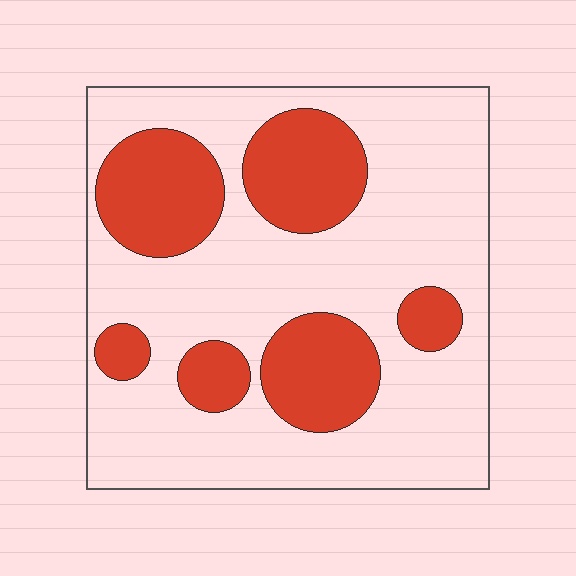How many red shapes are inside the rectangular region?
6.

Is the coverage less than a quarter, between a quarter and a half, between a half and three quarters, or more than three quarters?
Between a quarter and a half.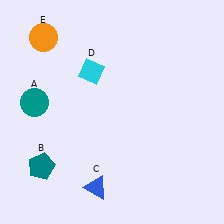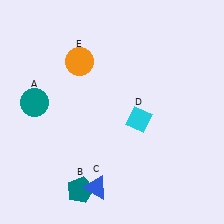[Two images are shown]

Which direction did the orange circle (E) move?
The orange circle (E) moved right.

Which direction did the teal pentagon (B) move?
The teal pentagon (B) moved right.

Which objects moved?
The objects that moved are: the teal pentagon (B), the cyan diamond (D), the orange circle (E).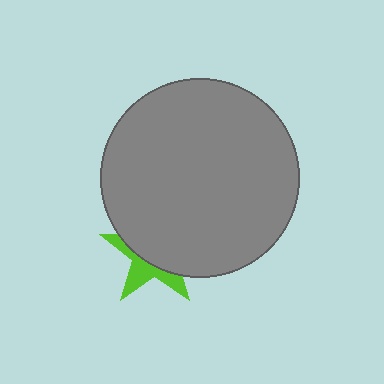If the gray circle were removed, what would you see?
You would see the complete lime star.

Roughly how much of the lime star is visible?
A small part of it is visible (roughly 37%).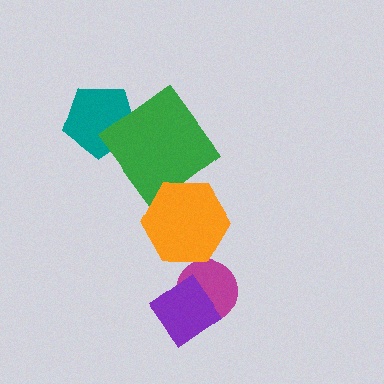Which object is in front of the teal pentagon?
The green diamond is in front of the teal pentagon.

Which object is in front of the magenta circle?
The purple diamond is in front of the magenta circle.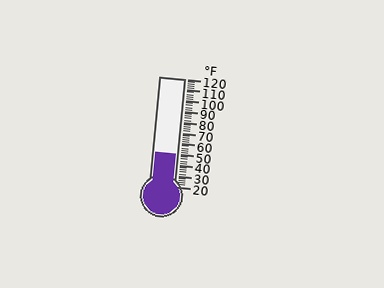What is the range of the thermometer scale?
The thermometer scale ranges from 20°F to 120°F.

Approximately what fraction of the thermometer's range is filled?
The thermometer is filled to approximately 30% of its range.